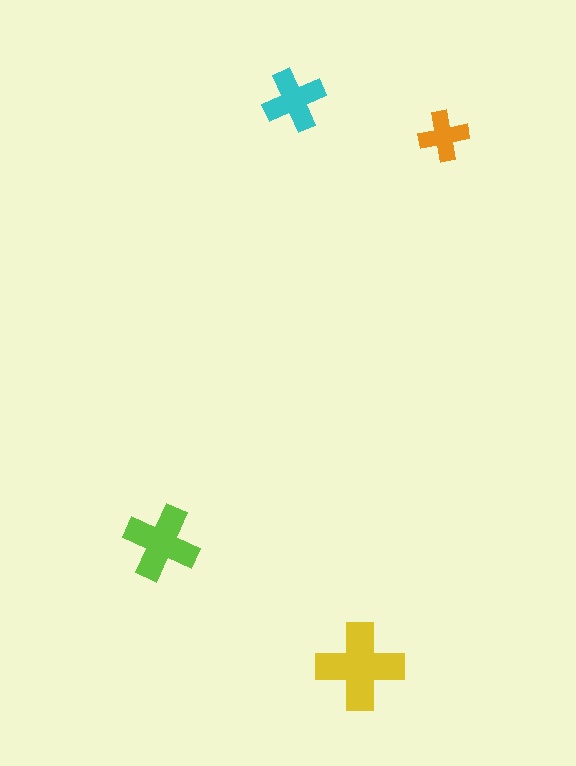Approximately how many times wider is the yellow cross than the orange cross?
About 1.5 times wider.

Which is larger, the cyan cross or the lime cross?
The lime one.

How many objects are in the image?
There are 4 objects in the image.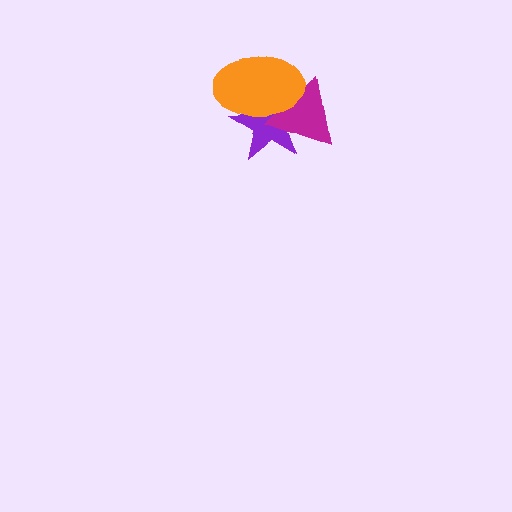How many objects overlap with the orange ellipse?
2 objects overlap with the orange ellipse.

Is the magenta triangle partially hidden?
Yes, it is partially covered by another shape.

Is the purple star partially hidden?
Yes, it is partially covered by another shape.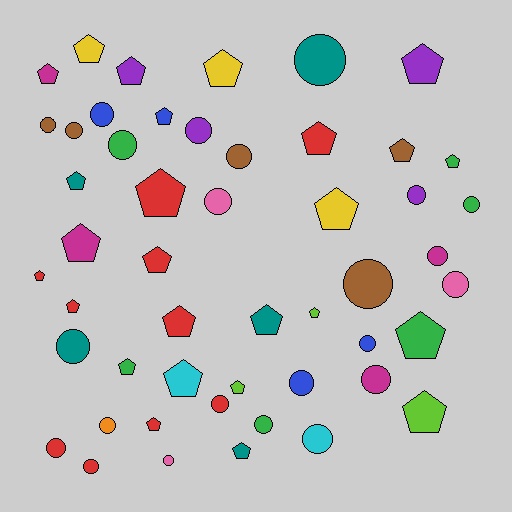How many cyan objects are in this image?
There are 2 cyan objects.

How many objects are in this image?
There are 50 objects.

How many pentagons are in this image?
There are 26 pentagons.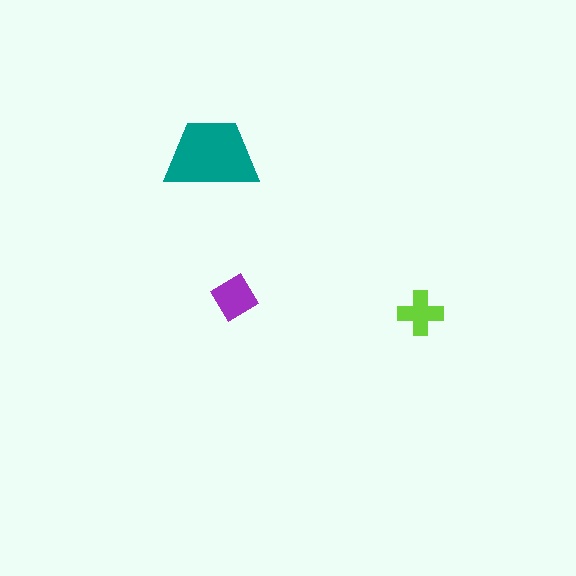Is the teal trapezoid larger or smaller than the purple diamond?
Larger.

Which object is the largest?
The teal trapezoid.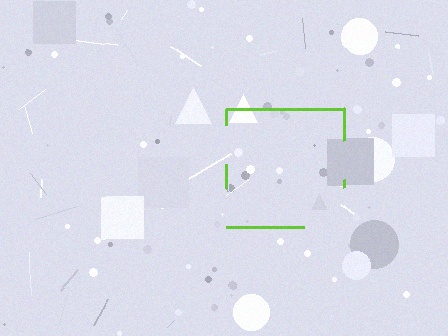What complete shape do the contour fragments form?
The contour fragments form a square.